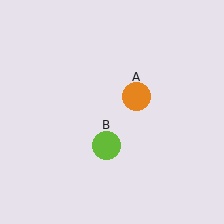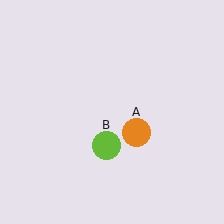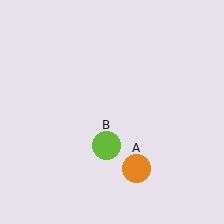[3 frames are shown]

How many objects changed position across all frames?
1 object changed position: orange circle (object A).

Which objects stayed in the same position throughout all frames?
Lime circle (object B) remained stationary.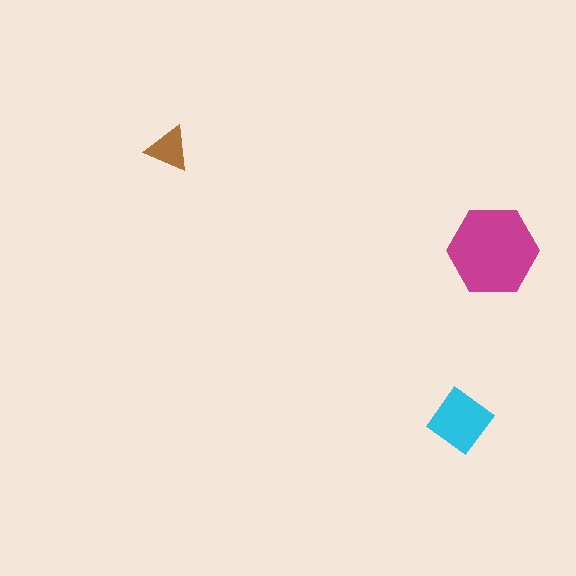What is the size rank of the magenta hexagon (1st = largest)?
1st.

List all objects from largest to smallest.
The magenta hexagon, the cyan diamond, the brown triangle.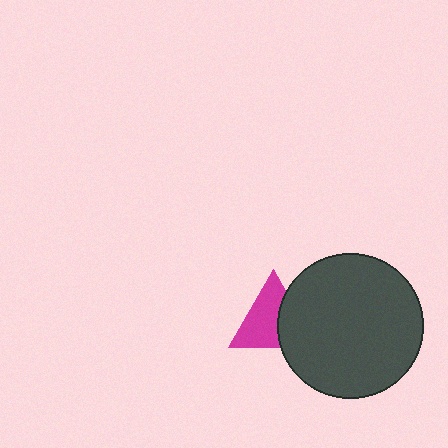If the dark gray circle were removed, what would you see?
You would see the complete magenta triangle.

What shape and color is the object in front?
The object in front is a dark gray circle.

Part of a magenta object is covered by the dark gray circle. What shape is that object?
It is a triangle.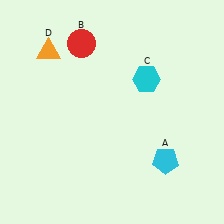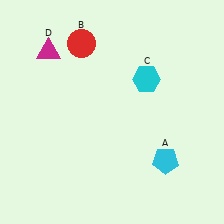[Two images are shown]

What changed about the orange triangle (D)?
In Image 1, D is orange. In Image 2, it changed to magenta.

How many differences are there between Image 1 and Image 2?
There is 1 difference between the two images.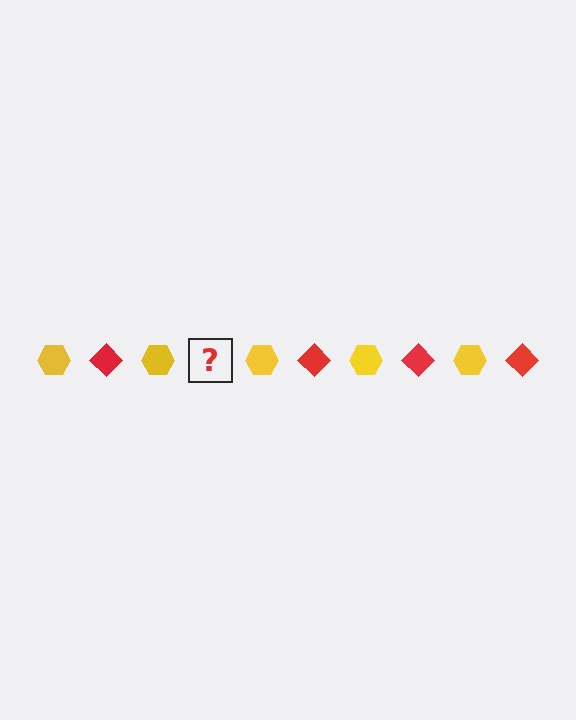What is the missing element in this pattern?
The missing element is a red diamond.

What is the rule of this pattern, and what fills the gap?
The rule is that the pattern alternates between yellow hexagon and red diamond. The gap should be filled with a red diamond.